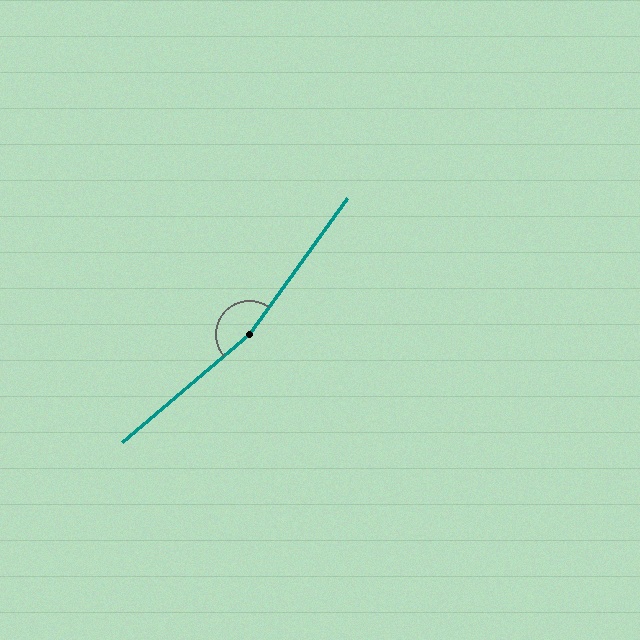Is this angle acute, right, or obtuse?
It is obtuse.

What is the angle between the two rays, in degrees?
Approximately 166 degrees.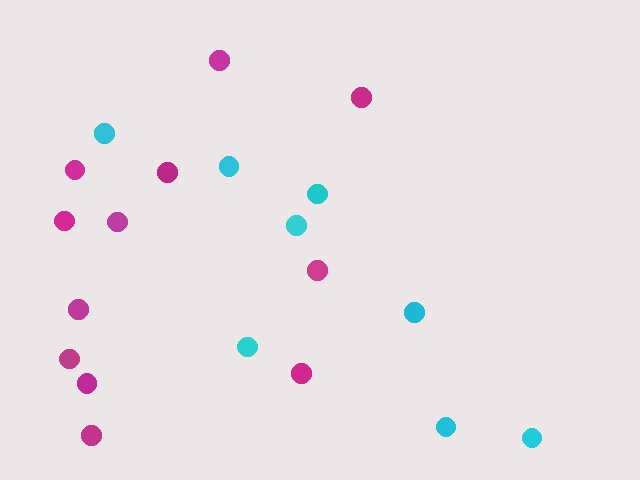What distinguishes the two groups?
There are 2 groups: one group of magenta circles (12) and one group of cyan circles (8).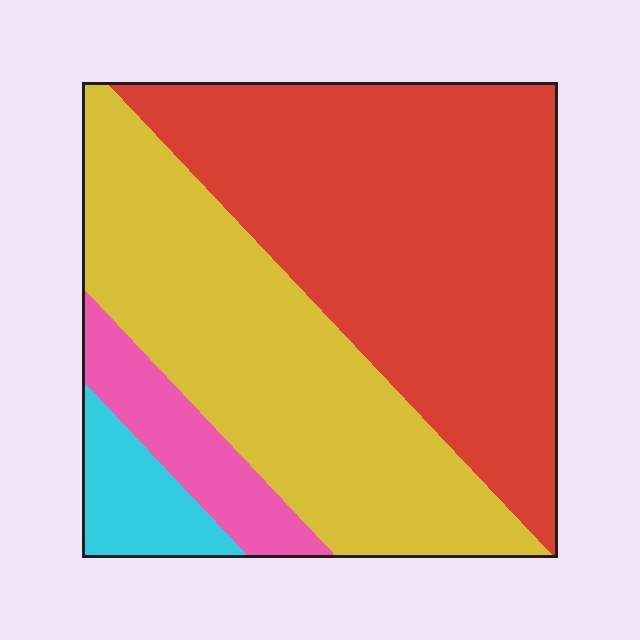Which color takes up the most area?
Red, at roughly 50%.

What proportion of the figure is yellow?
Yellow takes up about three eighths (3/8) of the figure.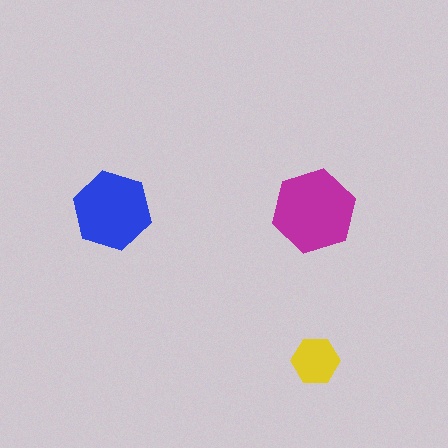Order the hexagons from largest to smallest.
the magenta one, the blue one, the yellow one.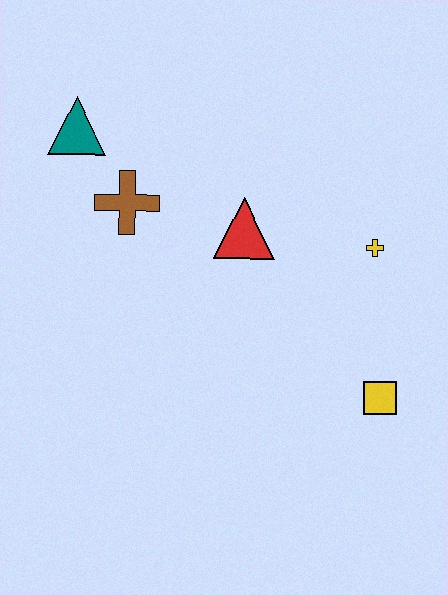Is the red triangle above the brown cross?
No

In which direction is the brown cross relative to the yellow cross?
The brown cross is to the left of the yellow cross.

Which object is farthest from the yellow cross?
The teal triangle is farthest from the yellow cross.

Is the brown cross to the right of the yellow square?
No